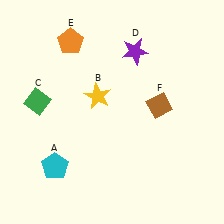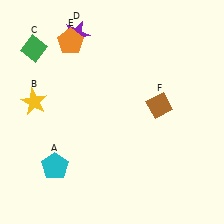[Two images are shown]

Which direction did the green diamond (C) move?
The green diamond (C) moved up.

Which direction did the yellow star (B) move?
The yellow star (B) moved left.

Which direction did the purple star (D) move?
The purple star (D) moved left.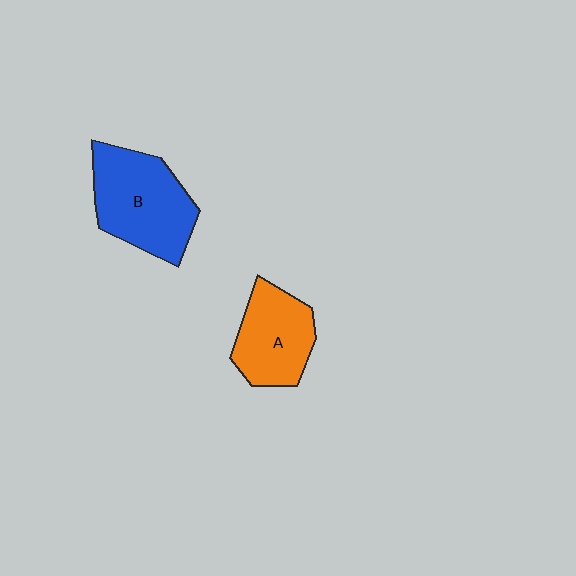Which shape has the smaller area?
Shape A (orange).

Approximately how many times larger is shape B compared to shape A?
Approximately 1.3 times.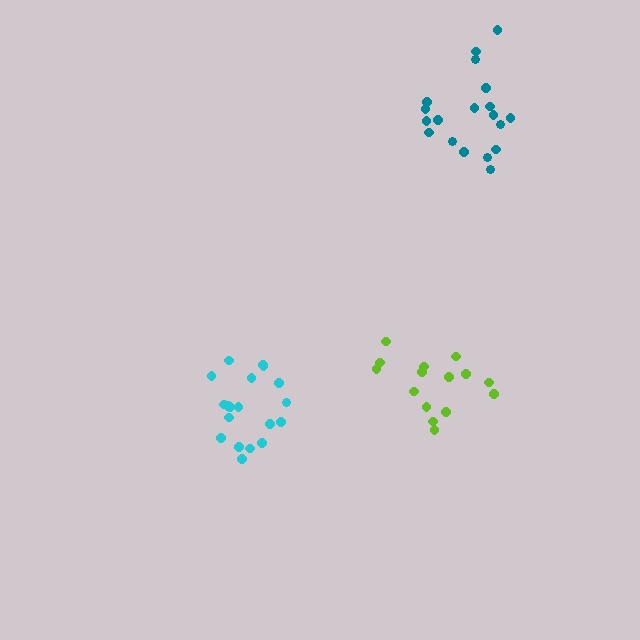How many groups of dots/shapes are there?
There are 3 groups.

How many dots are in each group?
Group 1: 19 dots, Group 2: 15 dots, Group 3: 19 dots (53 total).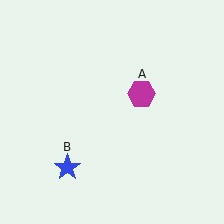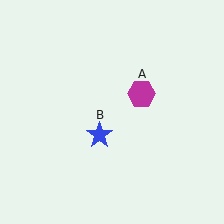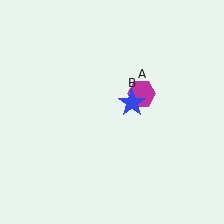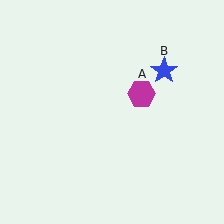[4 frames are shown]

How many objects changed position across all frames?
1 object changed position: blue star (object B).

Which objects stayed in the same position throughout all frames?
Magenta hexagon (object A) remained stationary.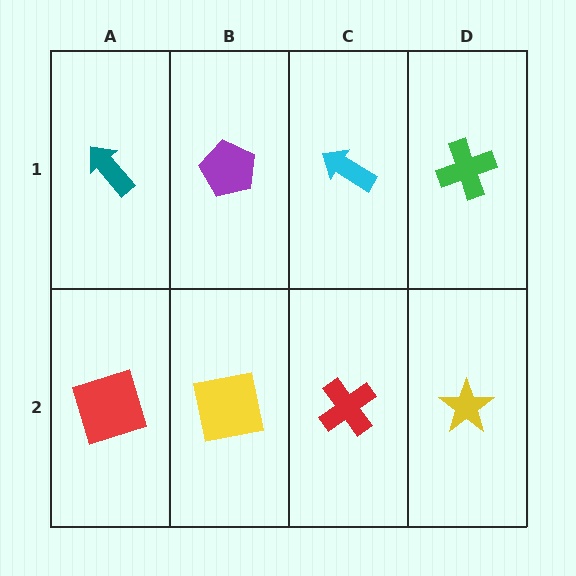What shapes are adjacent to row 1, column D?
A yellow star (row 2, column D), a cyan arrow (row 1, column C).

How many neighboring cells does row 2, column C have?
3.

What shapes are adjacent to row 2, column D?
A green cross (row 1, column D), a red cross (row 2, column C).